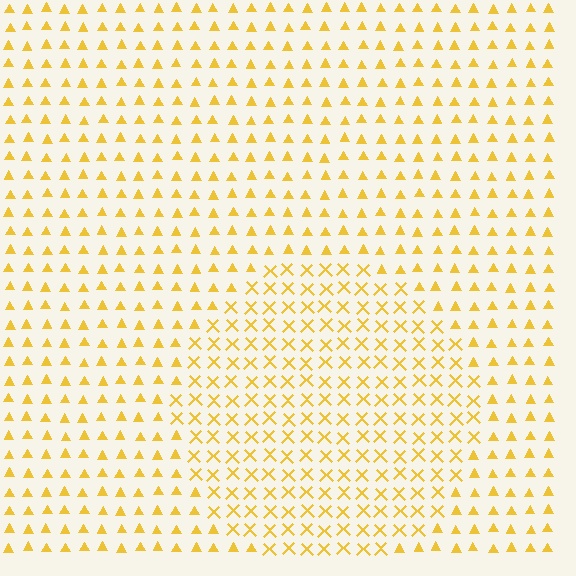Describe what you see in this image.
The image is filled with small yellow elements arranged in a uniform grid. A circle-shaped region contains X marks, while the surrounding area contains triangles. The boundary is defined purely by the change in element shape.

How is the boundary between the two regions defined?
The boundary is defined by a change in element shape: X marks inside vs. triangles outside. All elements share the same color and spacing.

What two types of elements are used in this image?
The image uses X marks inside the circle region and triangles outside it.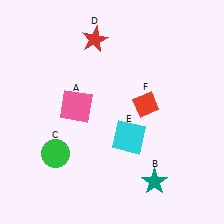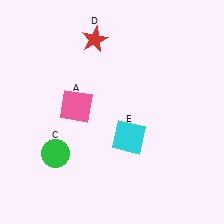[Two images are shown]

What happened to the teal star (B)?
The teal star (B) was removed in Image 2. It was in the bottom-right area of Image 1.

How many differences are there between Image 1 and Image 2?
There are 2 differences between the two images.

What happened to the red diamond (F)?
The red diamond (F) was removed in Image 2. It was in the top-right area of Image 1.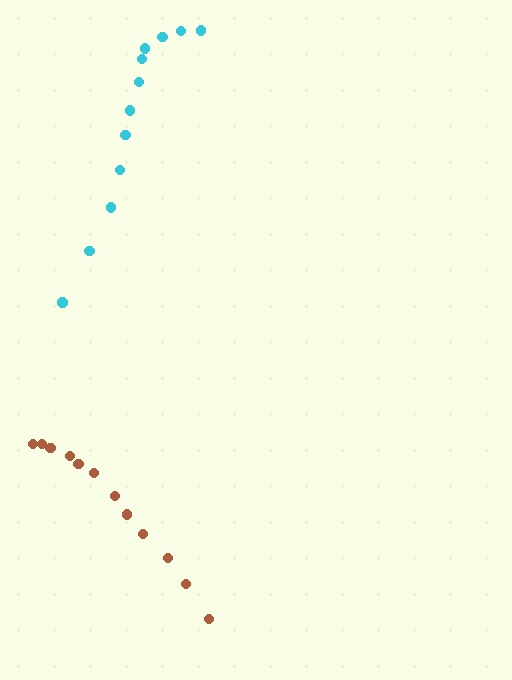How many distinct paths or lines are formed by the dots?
There are 2 distinct paths.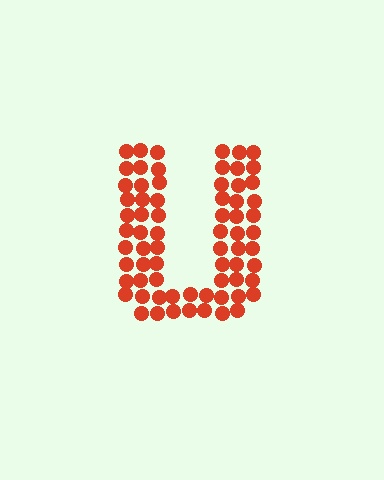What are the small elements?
The small elements are circles.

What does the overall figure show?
The overall figure shows the letter U.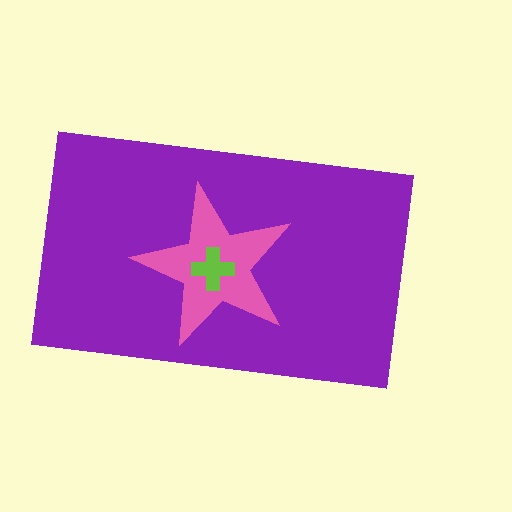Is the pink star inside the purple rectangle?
Yes.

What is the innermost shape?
The lime cross.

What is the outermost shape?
The purple rectangle.